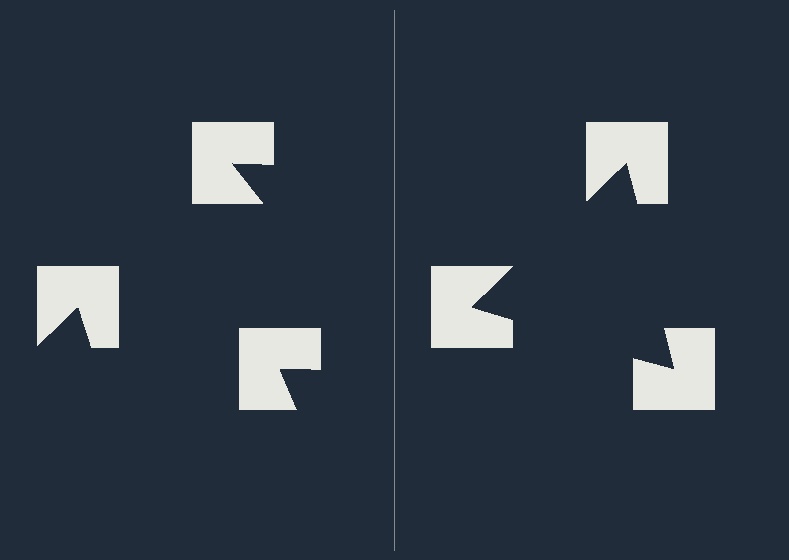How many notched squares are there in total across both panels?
6 — 3 on each side.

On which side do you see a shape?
An illusory triangle appears on the right side. On the left side the wedge cuts are rotated, so no coherent shape forms.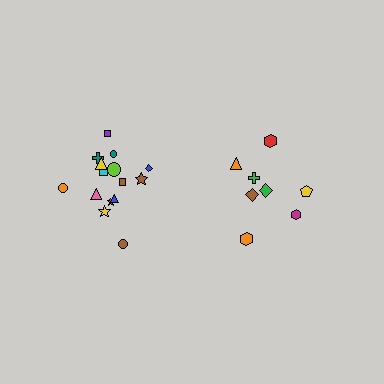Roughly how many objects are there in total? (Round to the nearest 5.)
Roughly 25 objects in total.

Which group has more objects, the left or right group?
The left group.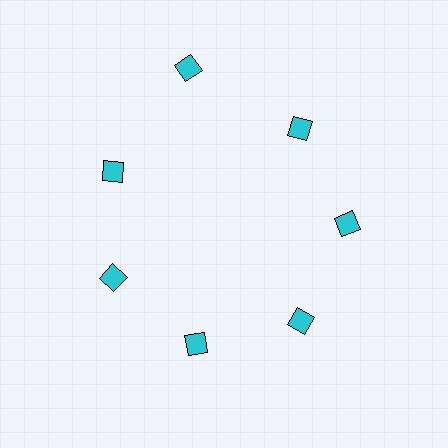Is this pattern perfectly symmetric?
No. The 7 cyan diamonds are arranged in a ring, but one element near the 12 o'clock position is pushed outward from the center, breaking the 7-fold rotational symmetry.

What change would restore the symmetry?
The symmetry would be restored by moving it inward, back onto the ring so that all 7 diamonds sit at equal angles and equal distance from the center.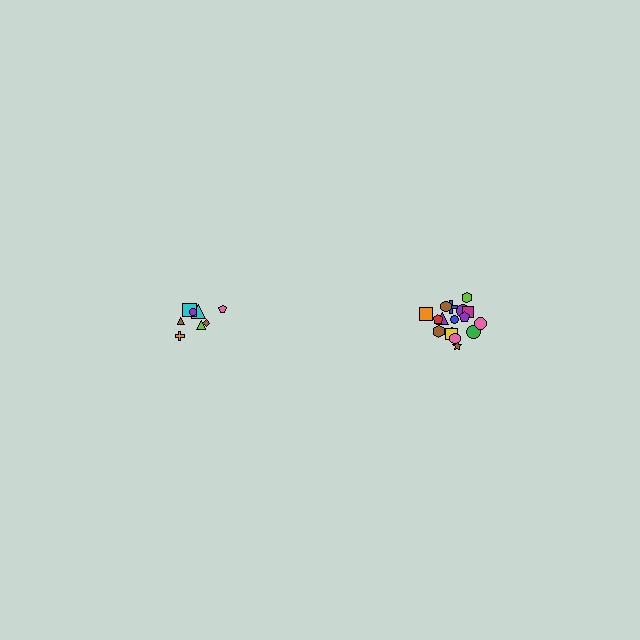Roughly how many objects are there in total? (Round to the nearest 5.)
Roughly 25 objects in total.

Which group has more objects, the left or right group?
The right group.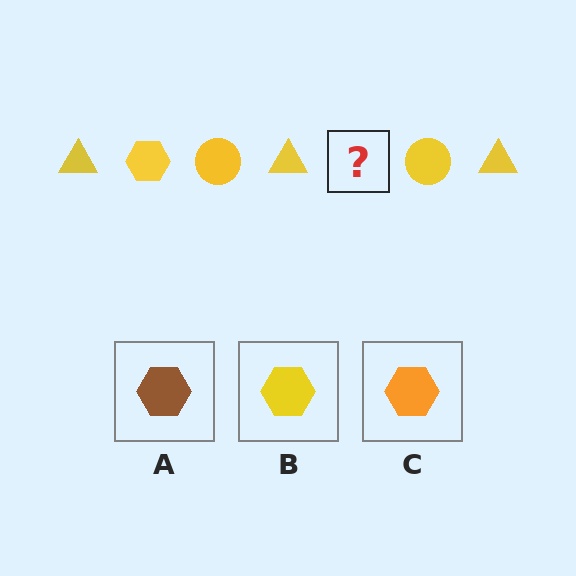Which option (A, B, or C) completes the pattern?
B.